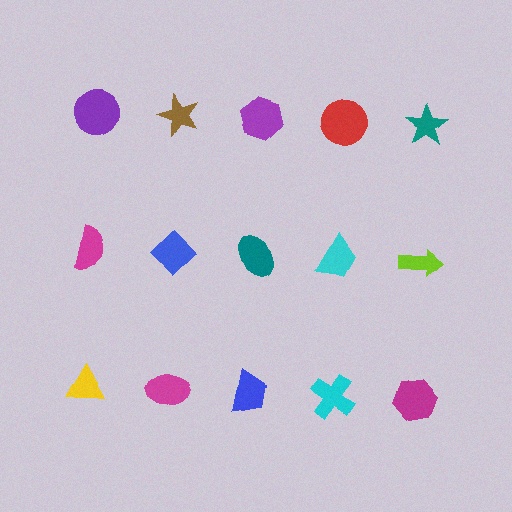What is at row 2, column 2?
A blue diamond.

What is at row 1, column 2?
A brown star.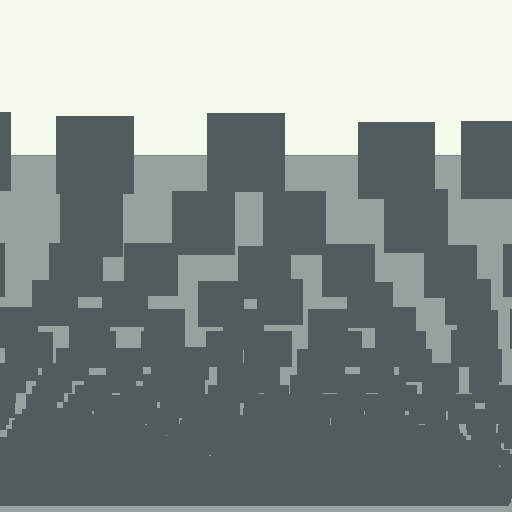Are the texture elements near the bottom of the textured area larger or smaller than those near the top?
Smaller. The gradient is inverted — elements near the bottom are smaller and denser.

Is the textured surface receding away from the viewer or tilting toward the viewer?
The surface appears to tilt toward the viewer. Texture elements get larger and sparser toward the top.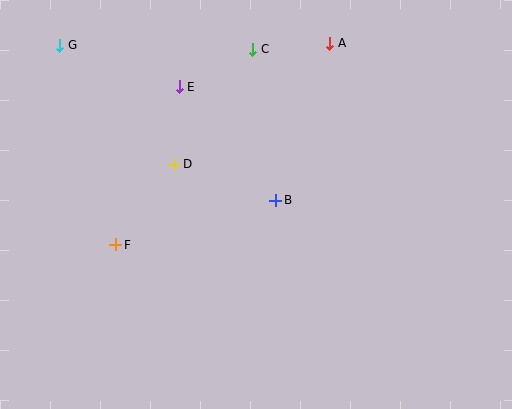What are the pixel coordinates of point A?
Point A is at (330, 43).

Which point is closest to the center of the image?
Point B at (276, 200) is closest to the center.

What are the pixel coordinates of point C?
Point C is at (253, 49).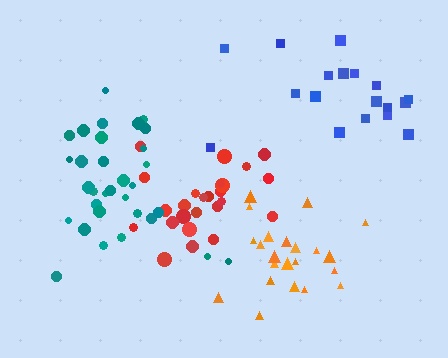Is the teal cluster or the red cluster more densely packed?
Red.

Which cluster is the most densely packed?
Orange.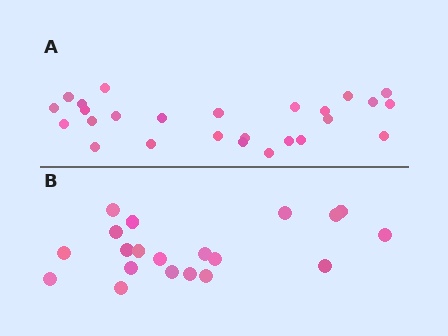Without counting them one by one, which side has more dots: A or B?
Region A (the top region) has more dots.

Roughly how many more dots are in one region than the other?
Region A has about 6 more dots than region B.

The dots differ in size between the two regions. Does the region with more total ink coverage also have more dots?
No. Region B has more total ink coverage because its dots are larger, but region A actually contains more individual dots. Total area can be misleading — the number of items is what matters here.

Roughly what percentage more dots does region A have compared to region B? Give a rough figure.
About 30% more.